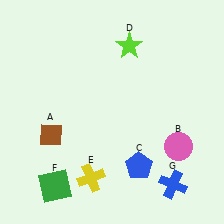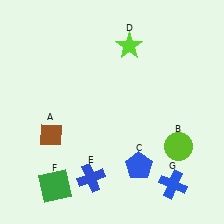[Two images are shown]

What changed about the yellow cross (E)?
In Image 1, E is yellow. In Image 2, it changed to blue.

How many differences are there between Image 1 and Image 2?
There are 2 differences between the two images.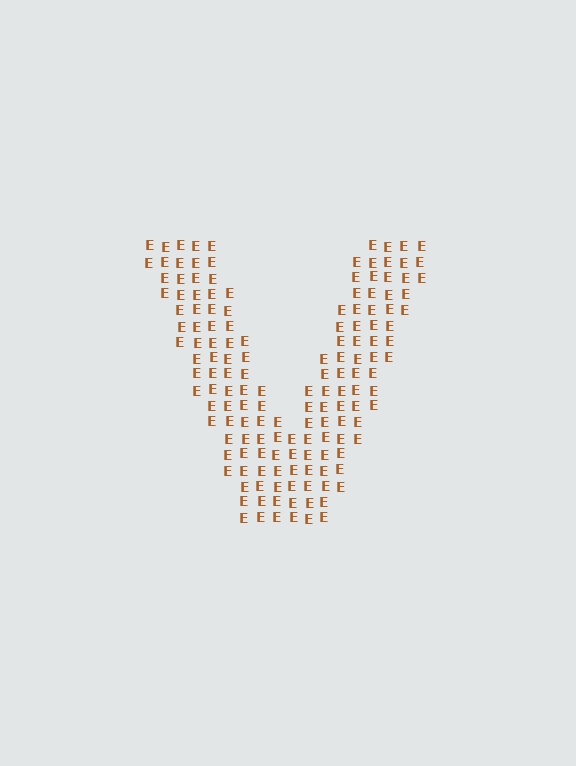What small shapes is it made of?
It is made of small letter E's.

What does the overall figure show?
The overall figure shows the letter V.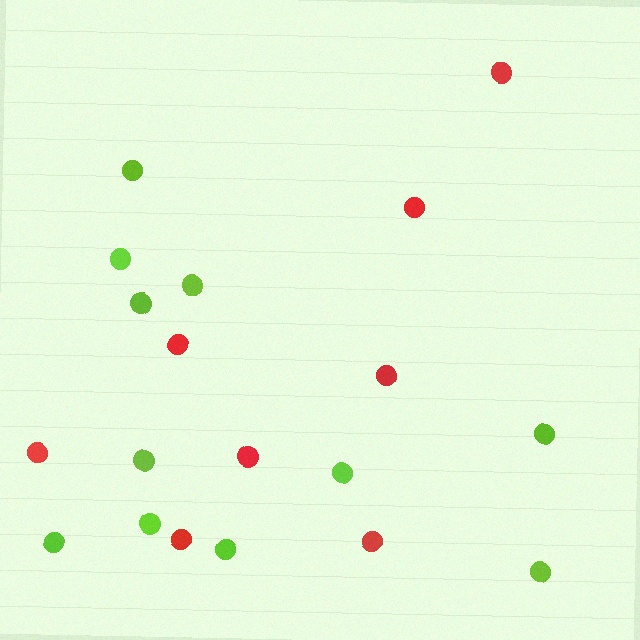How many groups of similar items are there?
There are 2 groups: one group of red circles (8) and one group of lime circles (11).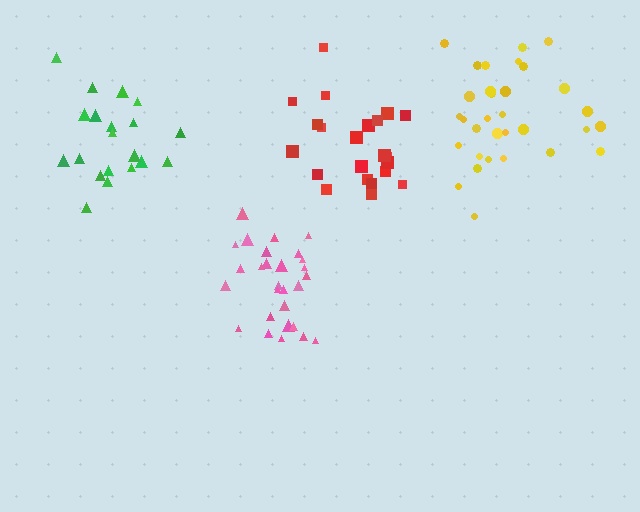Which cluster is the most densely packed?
Pink.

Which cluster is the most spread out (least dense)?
Green.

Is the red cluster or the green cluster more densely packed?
Red.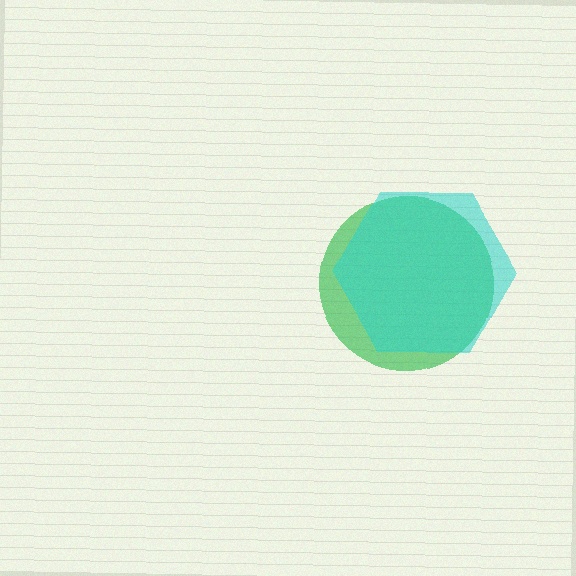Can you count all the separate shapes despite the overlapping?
Yes, there are 2 separate shapes.